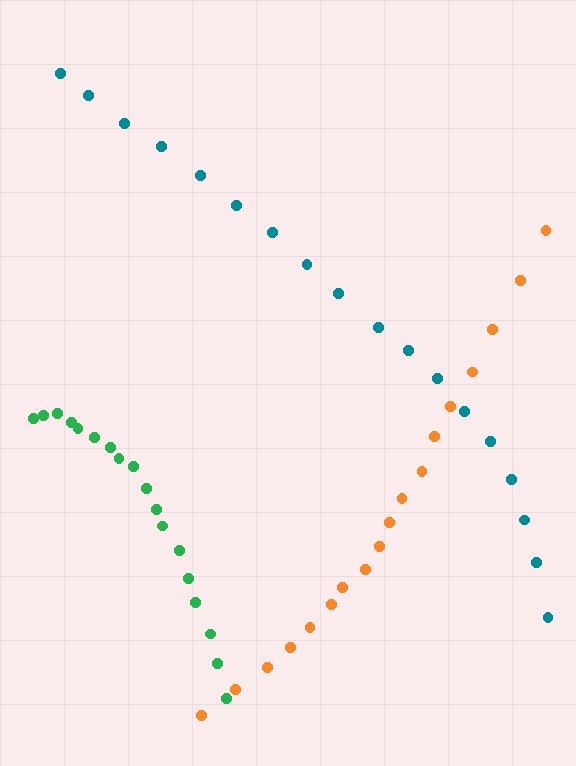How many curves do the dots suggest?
There are 3 distinct paths.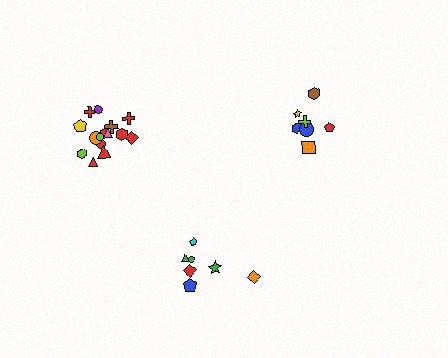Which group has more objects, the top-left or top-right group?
The top-left group.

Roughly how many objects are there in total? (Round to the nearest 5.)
Roughly 30 objects in total.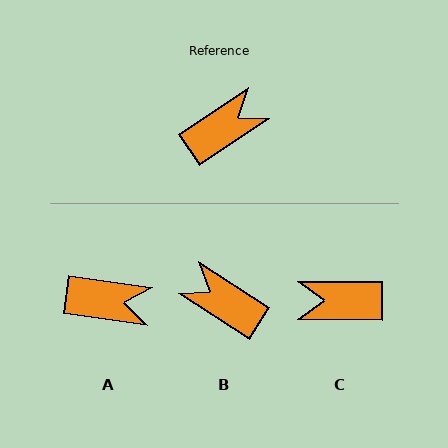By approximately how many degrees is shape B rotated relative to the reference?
Approximately 113 degrees counter-clockwise.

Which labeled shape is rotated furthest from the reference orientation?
C, about 146 degrees away.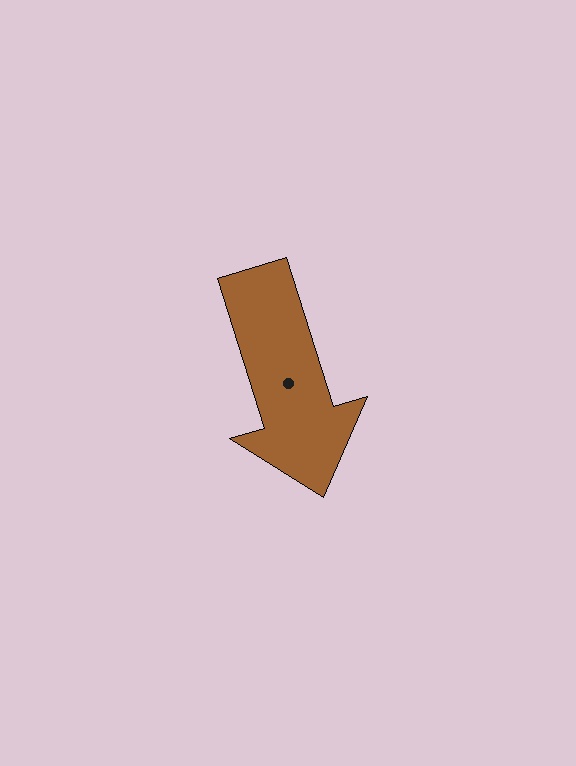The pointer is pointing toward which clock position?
Roughly 5 o'clock.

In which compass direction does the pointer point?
South.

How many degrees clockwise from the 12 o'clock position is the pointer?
Approximately 163 degrees.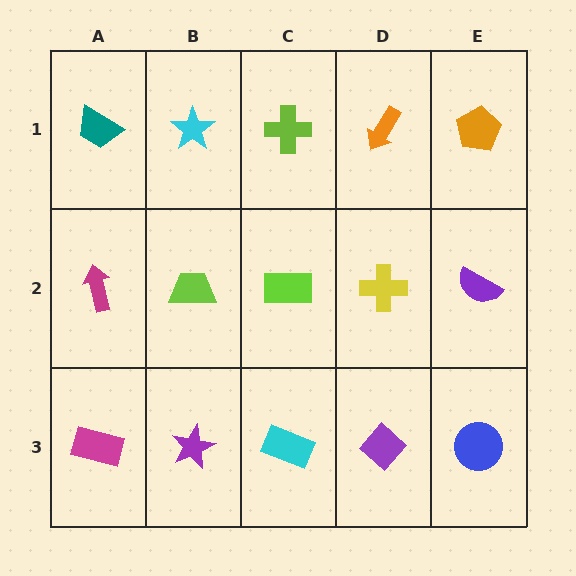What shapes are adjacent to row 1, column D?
A yellow cross (row 2, column D), a lime cross (row 1, column C), an orange pentagon (row 1, column E).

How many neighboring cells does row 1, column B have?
3.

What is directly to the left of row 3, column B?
A magenta rectangle.